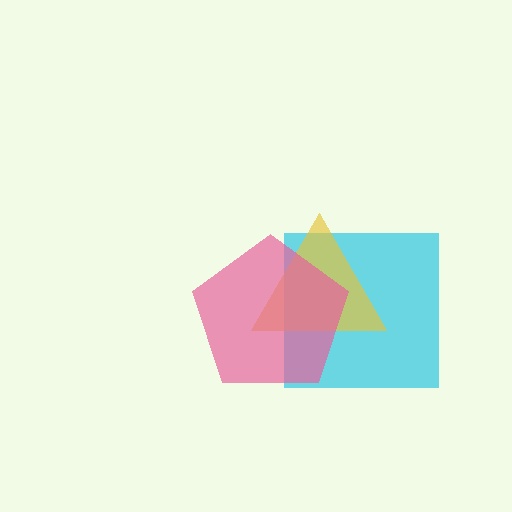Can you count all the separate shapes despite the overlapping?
Yes, there are 3 separate shapes.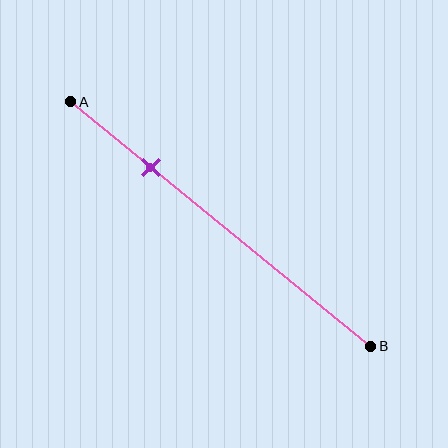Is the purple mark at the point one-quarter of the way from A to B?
Yes, the mark is approximately at the one-quarter point.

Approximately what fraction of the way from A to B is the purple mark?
The purple mark is approximately 25% of the way from A to B.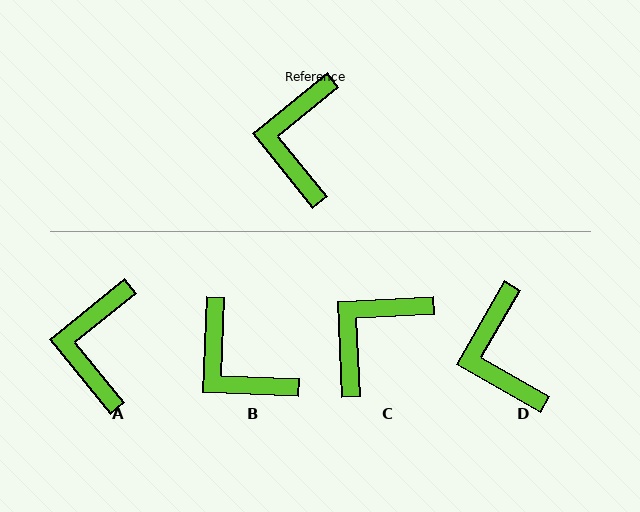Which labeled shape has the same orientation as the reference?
A.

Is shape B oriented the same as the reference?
No, it is off by about 49 degrees.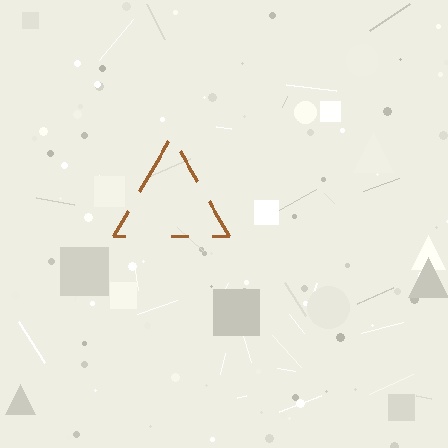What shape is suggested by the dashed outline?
The dashed outline suggests a triangle.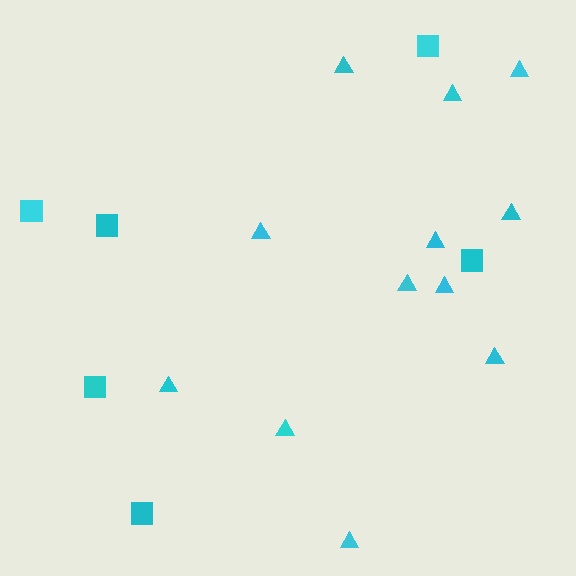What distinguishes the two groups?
There are 2 groups: one group of triangles (12) and one group of squares (6).